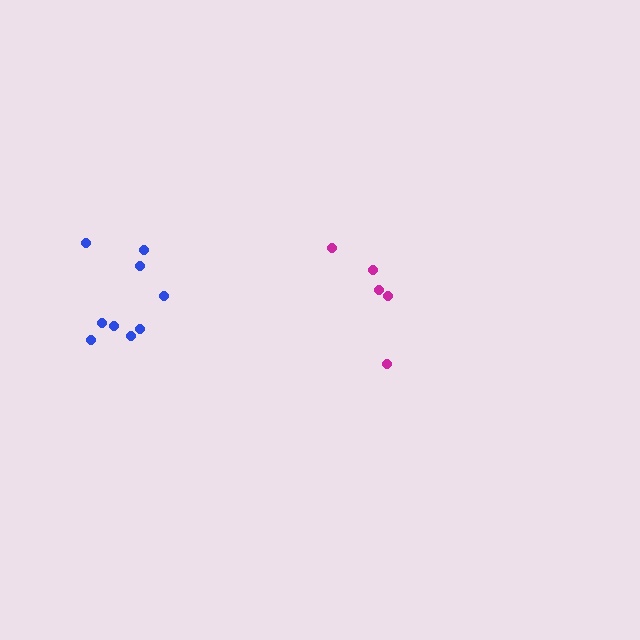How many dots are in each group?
Group 1: 5 dots, Group 2: 9 dots (14 total).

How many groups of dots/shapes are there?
There are 2 groups.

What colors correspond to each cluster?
The clusters are colored: magenta, blue.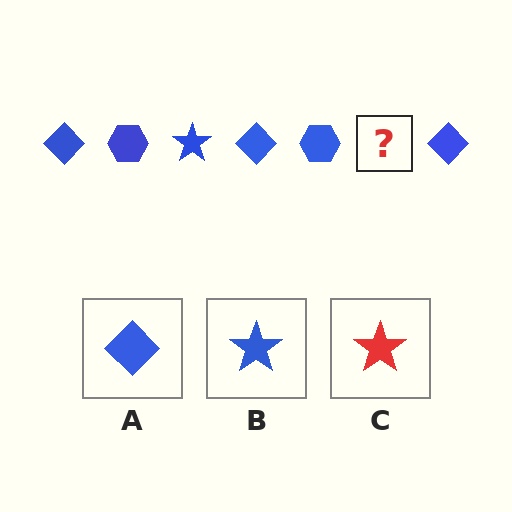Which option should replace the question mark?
Option B.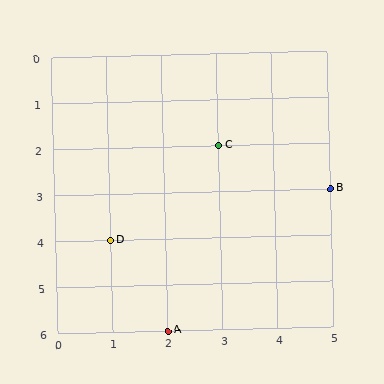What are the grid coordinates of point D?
Point D is at grid coordinates (1, 4).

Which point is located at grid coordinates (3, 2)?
Point C is at (3, 2).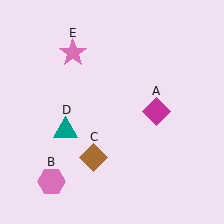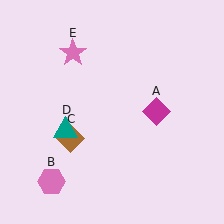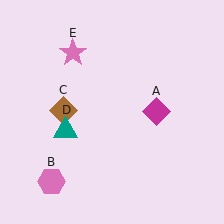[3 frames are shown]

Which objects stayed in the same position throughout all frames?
Magenta diamond (object A) and pink hexagon (object B) and teal triangle (object D) and pink star (object E) remained stationary.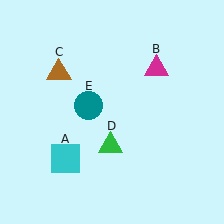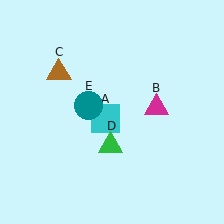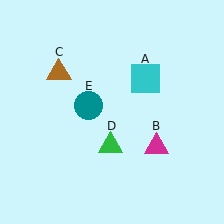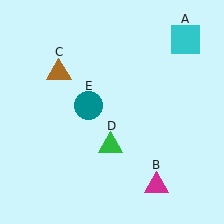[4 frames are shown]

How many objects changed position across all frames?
2 objects changed position: cyan square (object A), magenta triangle (object B).